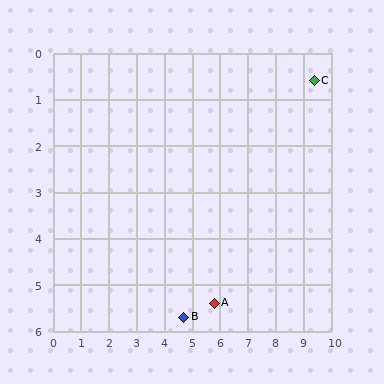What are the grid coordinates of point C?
Point C is at approximately (9.4, 0.6).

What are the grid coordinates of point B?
Point B is at approximately (4.7, 5.7).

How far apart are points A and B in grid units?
Points A and B are about 1.1 grid units apart.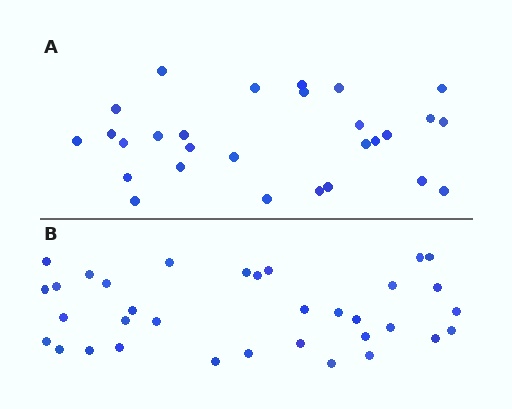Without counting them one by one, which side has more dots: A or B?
Region B (the bottom region) has more dots.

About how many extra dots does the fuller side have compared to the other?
Region B has about 6 more dots than region A.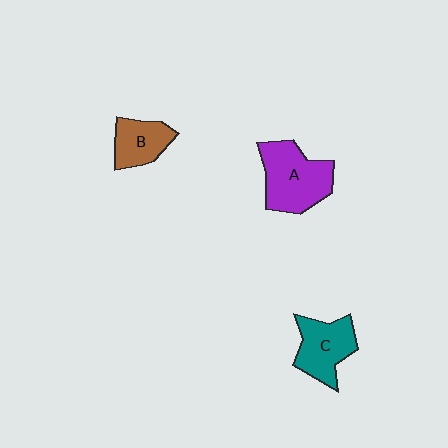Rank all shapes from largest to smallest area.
From largest to smallest: A (purple), C (teal), B (brown).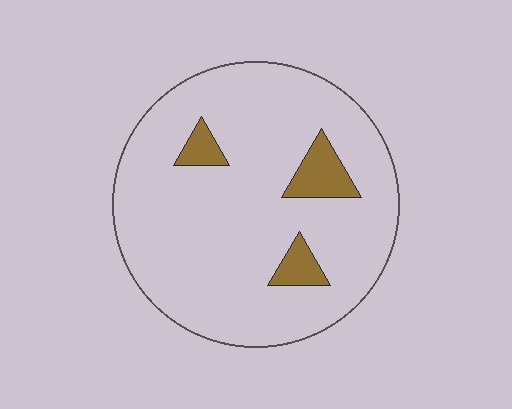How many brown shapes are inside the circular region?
3.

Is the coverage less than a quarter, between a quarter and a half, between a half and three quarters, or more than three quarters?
Less than a quarter.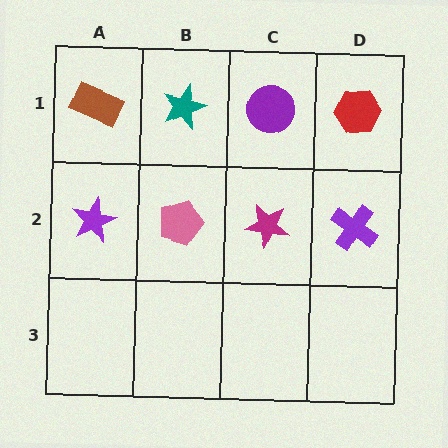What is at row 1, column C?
A purple circle.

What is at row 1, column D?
A red hexagon.